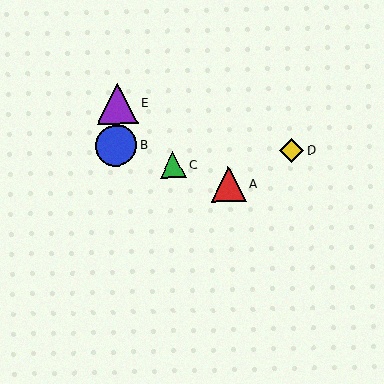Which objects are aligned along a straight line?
Objects A, B, C are aligned along a straight line.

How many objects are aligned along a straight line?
3 objects (A, B, C) are aligned along a straight line.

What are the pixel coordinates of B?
Object B is at (116, 146).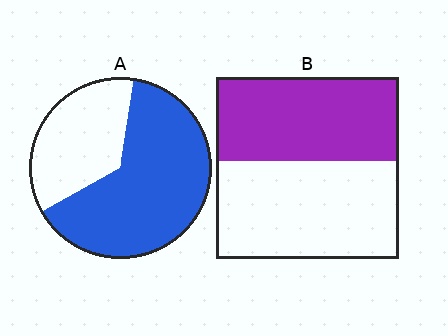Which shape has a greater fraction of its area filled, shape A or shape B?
Shape A.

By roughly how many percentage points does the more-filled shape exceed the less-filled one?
By roughly 20 percentage points (A over B).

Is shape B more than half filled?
Roughly half.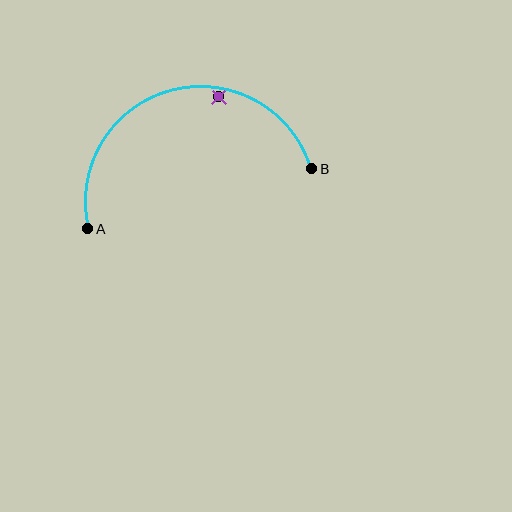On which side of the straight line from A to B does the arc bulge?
The arc bulges above the straight line connecting A and B.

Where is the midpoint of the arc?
The arc midpoint is the point on the curve farthest from the straight line joining A and B. It sits above that line.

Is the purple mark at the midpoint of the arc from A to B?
No — the purple mark does not lie on the arc at all. It sits slightly inside the curve.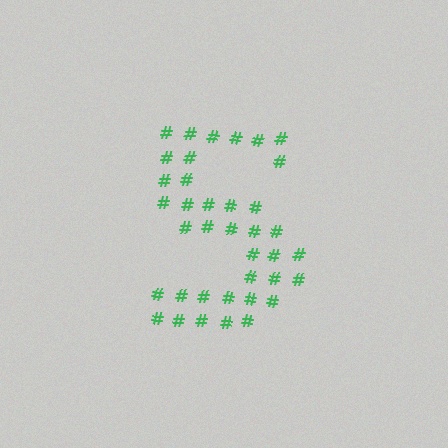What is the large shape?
The large shape is the letter S.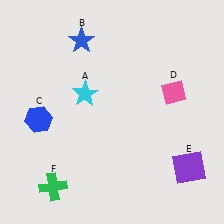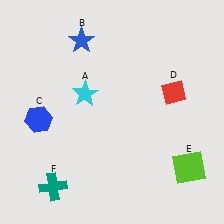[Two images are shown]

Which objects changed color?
D changed from pink to red. E changed from purple to lime. F changed from green to teal.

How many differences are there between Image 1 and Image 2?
There are 3 differences between the two images.